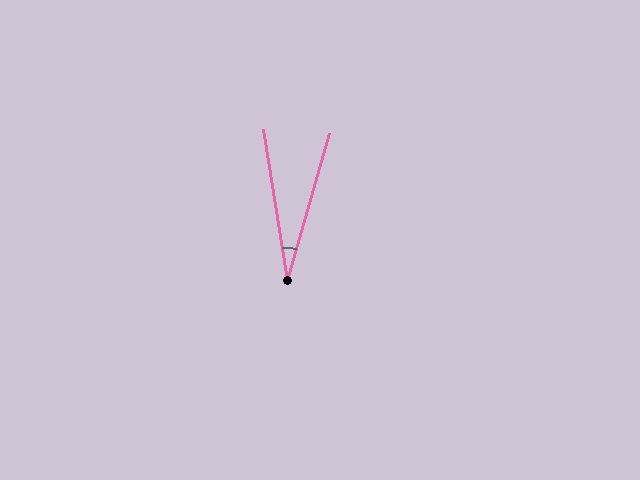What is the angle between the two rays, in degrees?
Approximately 25 degrees.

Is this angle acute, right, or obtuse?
It is acute.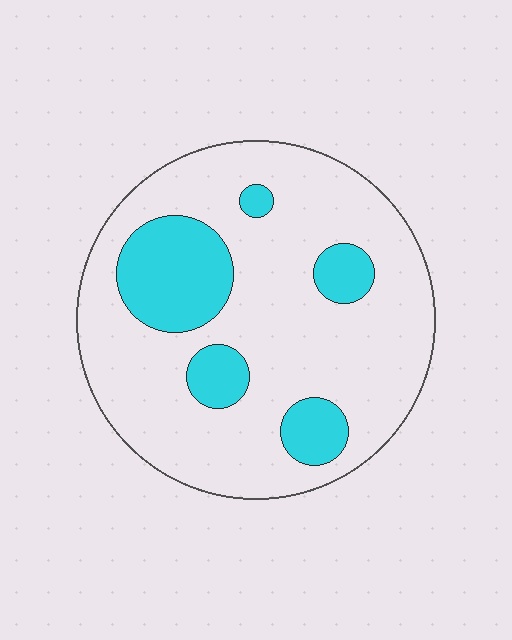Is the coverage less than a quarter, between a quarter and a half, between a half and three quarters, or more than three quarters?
Less than a quarter.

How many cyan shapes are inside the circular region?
5.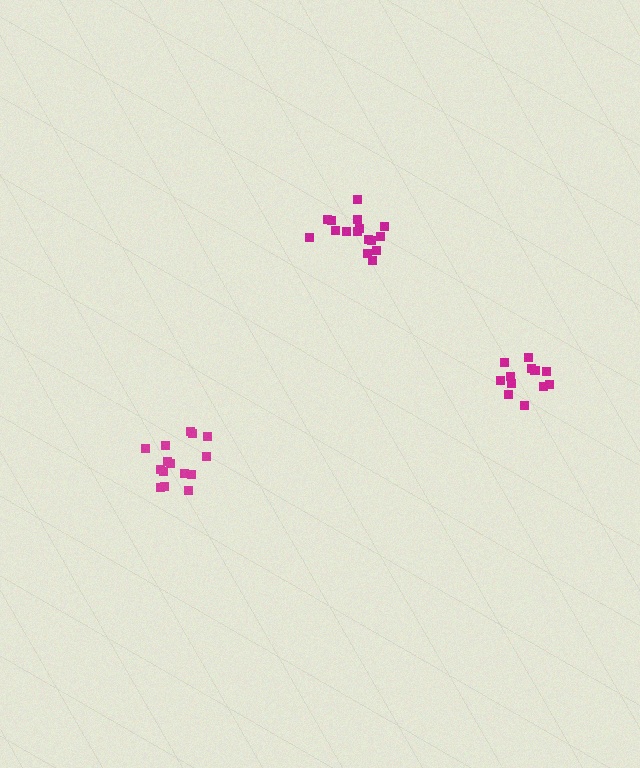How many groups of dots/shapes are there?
There are 3 groups.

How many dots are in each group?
Group 1: 15 dots, Group 2: 16 dots, Group 3: 12 dots (43 total).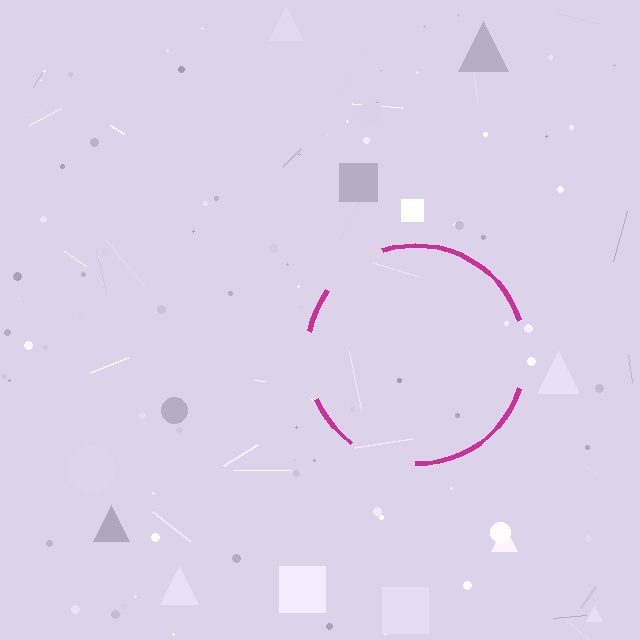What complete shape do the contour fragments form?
The contour fragments form a circle.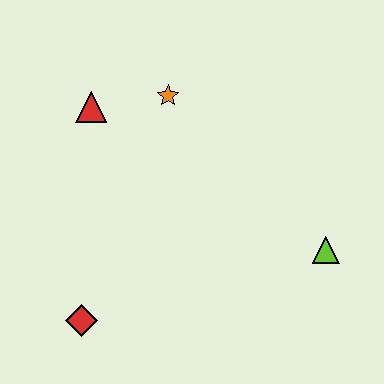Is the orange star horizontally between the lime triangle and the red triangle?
Yes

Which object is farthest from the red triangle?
The lime triangle is farthest from the red triangle.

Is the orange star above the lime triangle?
Yes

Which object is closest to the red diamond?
The red triangle is closest to the red diamond.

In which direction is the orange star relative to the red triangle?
The orange star is to the right of the red triangle.